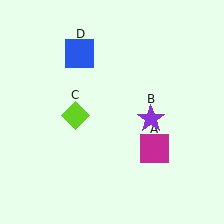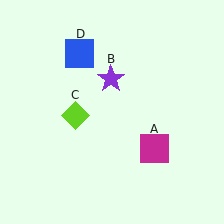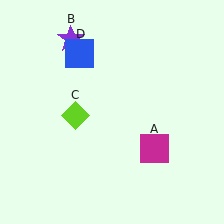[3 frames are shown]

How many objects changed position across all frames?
1 object changed position: purple star (object B).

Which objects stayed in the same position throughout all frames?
Magenta square (object A) and lime diamond (object C) and blue square (object D) remained stationary.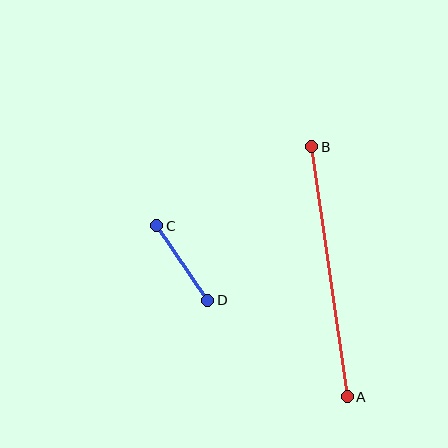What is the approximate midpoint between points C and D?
The midpoint is at approximately (182, 263) pixels.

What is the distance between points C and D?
The distance is approximately 90 pixels.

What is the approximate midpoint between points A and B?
The midpoint is at approximately (329, 272) pixels.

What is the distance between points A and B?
The distance is approximately 252 pixels.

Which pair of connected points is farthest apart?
Points A and B are farthest apart.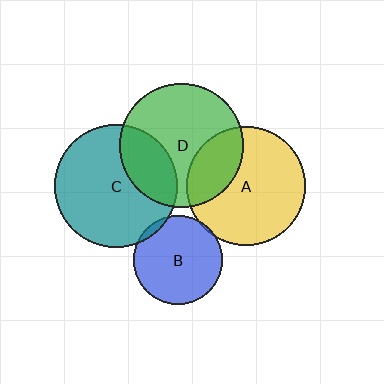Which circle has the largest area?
Circle D (green).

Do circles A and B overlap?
Yes.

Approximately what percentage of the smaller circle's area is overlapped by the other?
Approximately 5%.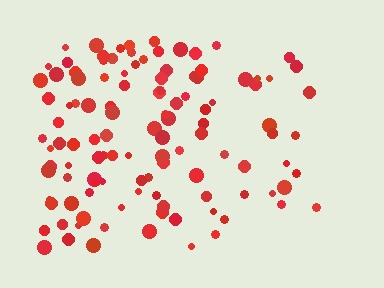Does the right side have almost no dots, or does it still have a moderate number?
Still a moderate number, just noticeably fewer than the left.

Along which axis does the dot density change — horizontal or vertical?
Horizontal.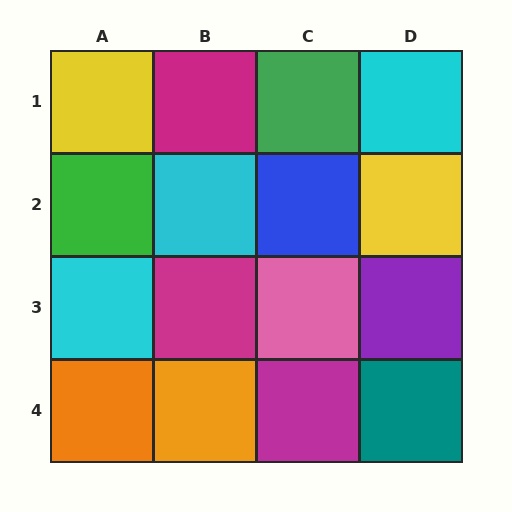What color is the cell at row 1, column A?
Yellow.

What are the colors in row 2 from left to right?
Green, cyan, blue, yellow.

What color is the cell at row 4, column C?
Magenta.